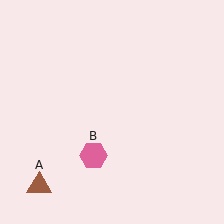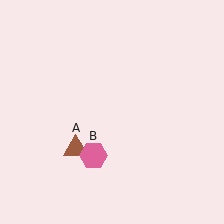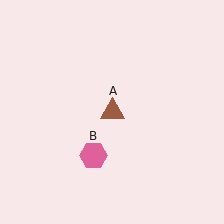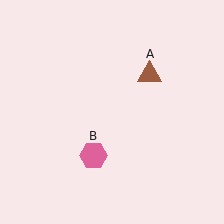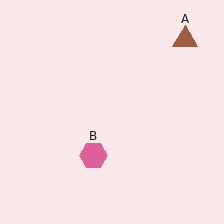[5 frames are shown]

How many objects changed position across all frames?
1 object changed position: brown triangle (object A).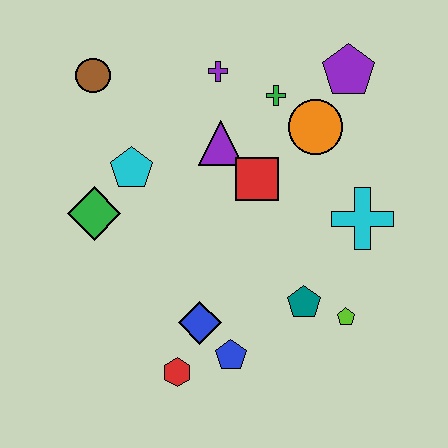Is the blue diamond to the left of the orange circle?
Yes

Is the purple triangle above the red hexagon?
Yes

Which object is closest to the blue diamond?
The blue pentagon is closest to the blue diamond.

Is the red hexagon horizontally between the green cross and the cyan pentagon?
Yes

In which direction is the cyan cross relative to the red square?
The cyan cross is to the right of the red square.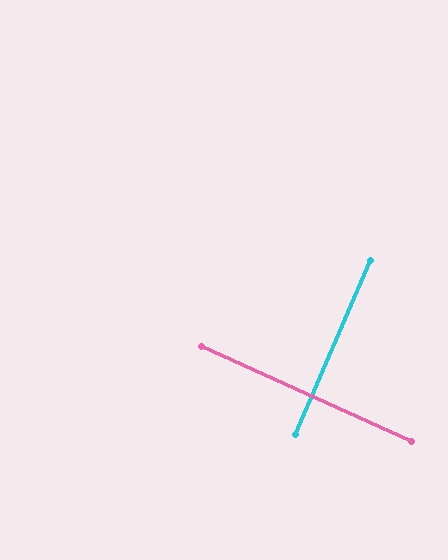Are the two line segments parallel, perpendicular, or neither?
Perpendicular — they meet at approximately 89°.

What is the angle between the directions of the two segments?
Approximately 89 degrees.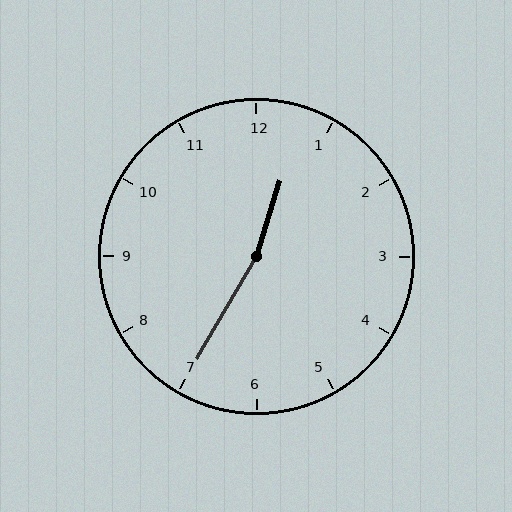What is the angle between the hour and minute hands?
Approximately 168 degrees.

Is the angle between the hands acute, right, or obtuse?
It is obtuse.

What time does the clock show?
12:35.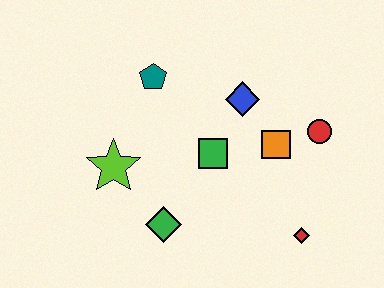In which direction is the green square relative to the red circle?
The green square is to the left of the red circle.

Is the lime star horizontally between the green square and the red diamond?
No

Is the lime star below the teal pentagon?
Yes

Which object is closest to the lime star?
The green diamond is closest to the lime star.